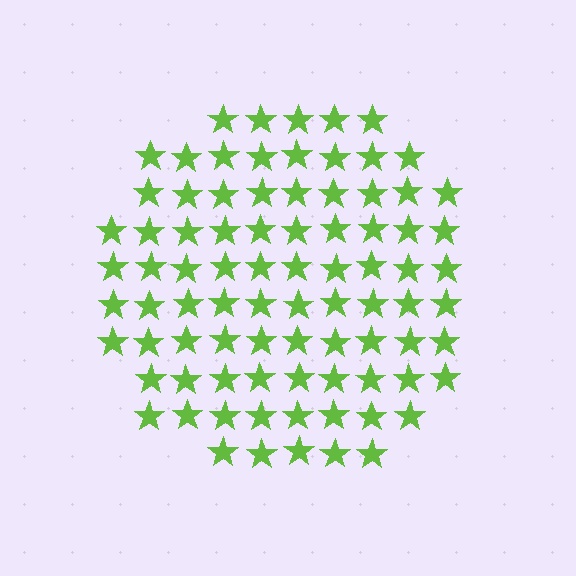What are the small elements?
The small elements are stars.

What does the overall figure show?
The overall figure shows a circle.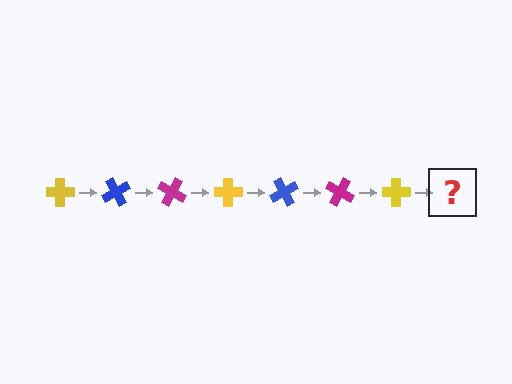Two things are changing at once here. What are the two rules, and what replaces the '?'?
The two rules are that it rotates 60 degrees each step and the color cycles through yellow, blue, and magenta. The '?' should be a blue cross, rotated 420 degrees from the start.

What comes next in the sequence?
The next element should be a blue cross, rotated 420 degrees from the start.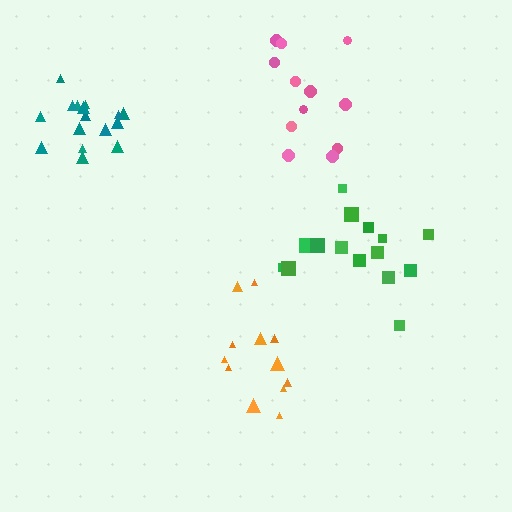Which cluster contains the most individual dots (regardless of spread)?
Green (16).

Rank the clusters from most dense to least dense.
teal, green, orange, pink.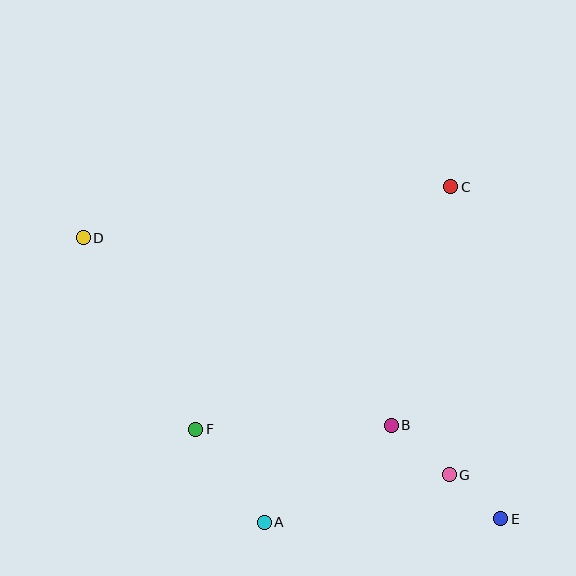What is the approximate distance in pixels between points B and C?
The distance between B and C is approximately 246 pixels.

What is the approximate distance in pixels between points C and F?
The distance between C and F is approximately 352 pixels.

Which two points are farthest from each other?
Points D and E are farthest from each other.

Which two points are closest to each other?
Points E and G are closest to each other.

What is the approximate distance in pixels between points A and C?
The distance between A and C is approximately 384 pixels.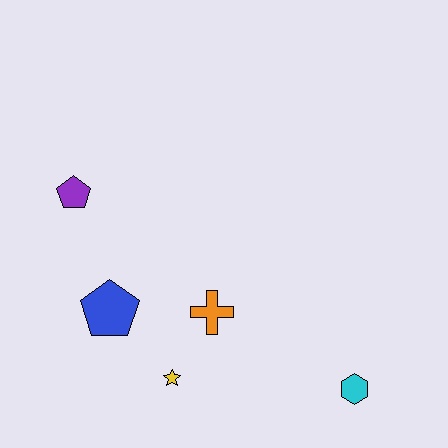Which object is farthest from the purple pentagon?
The cyan hexagon is farthest from the purple pentagon.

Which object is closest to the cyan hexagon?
The orange cross is closest to the cyan hexagon.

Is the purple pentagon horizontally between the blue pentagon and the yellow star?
No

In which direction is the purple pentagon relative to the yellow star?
The purple pentagon is above the yellow star.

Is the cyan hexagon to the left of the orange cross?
No